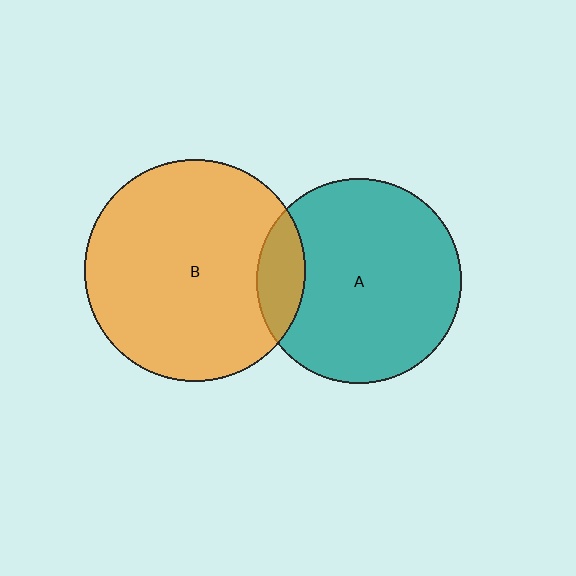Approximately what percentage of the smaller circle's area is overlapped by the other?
Approximately 15%.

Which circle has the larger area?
Circle B (orange).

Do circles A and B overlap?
Yes.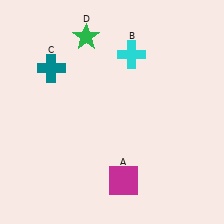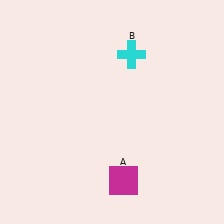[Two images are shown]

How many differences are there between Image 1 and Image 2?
There are 2 differences between the two images.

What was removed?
The green star (D), the teal cross (C) were removed in Image 2.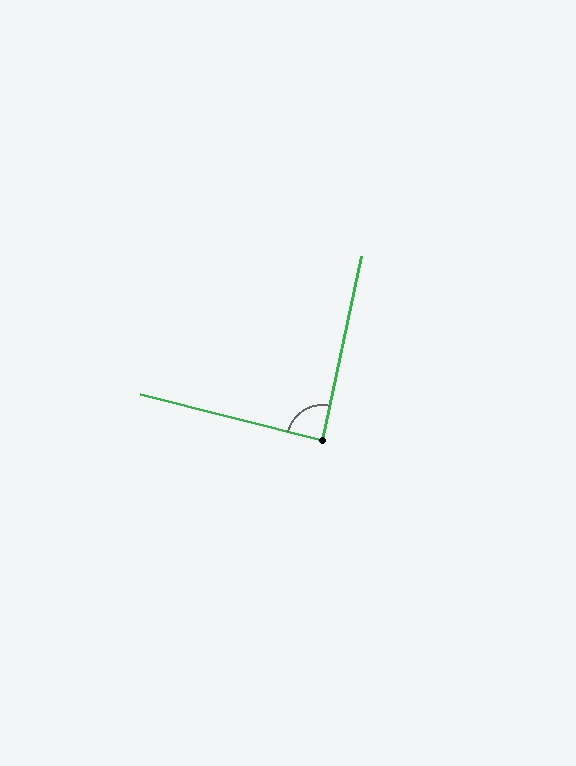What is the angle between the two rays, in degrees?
Approximately 88 degrees.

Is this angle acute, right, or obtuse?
It is approximately a right angle.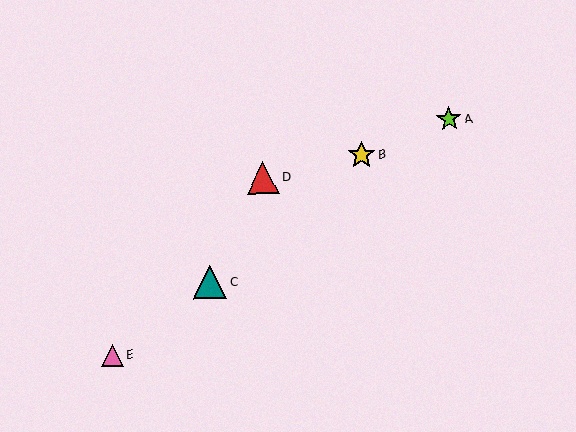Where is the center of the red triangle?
The center of the red triangle is at (263, 178).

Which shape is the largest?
The teal triangle (labeled C) is the largest.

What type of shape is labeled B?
Shape B is a yellow star.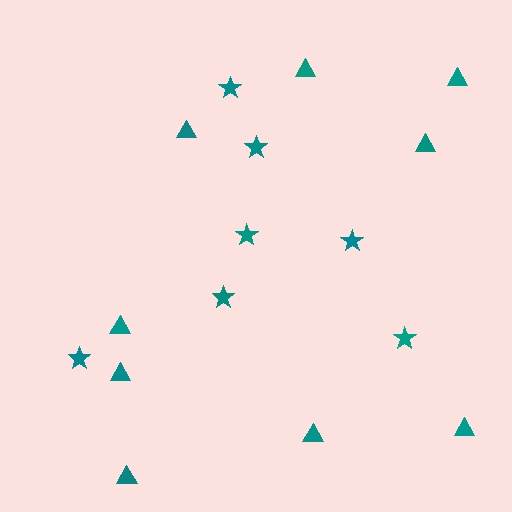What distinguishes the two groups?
There are 2 groups: one group of triangles (9) and one group of stars (7).